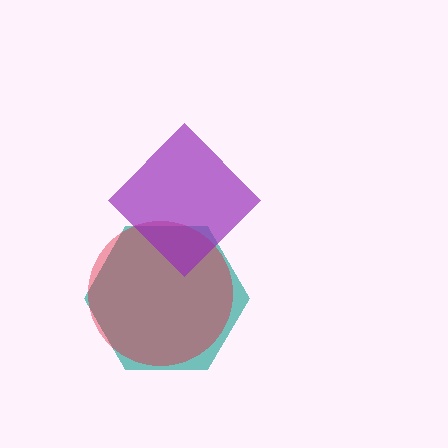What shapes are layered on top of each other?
The layered shapes are: a teal hexagon, a red circle, a purple diamond.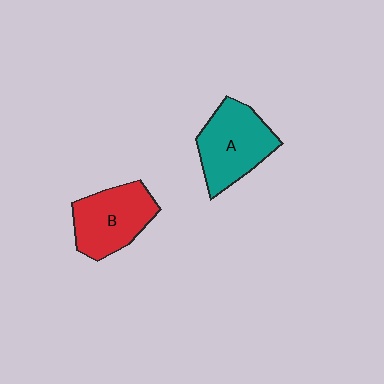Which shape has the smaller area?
Shape B (red).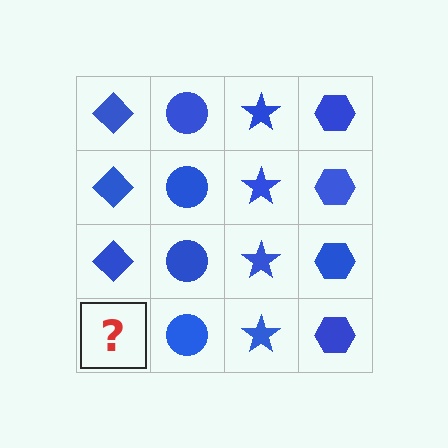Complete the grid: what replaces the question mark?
The question mark should be replaced with a blue diamond.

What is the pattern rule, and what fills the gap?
The rule is that each column has a consistent shape. The gap should be filled with a blue diamond.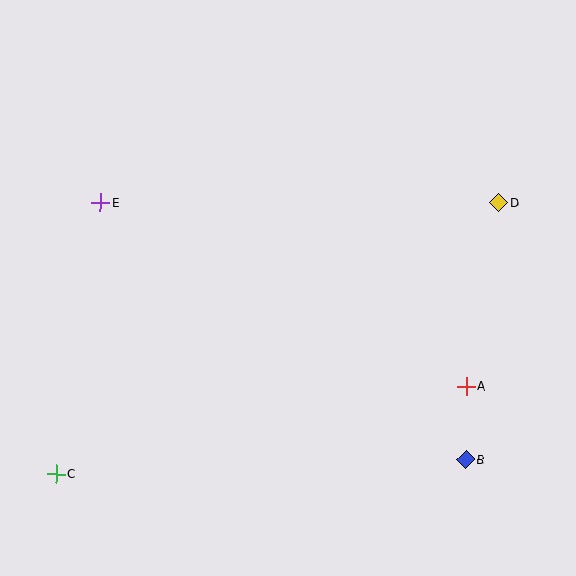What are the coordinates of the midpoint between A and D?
The midpoint between A and D is at (482, 295).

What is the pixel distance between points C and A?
The distance between C and A is 420 pixels.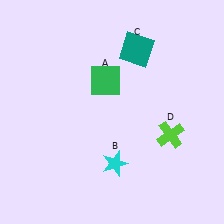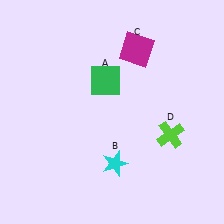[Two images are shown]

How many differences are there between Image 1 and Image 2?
There is 1 difference between the two images.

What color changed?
The square (C) changed from teal in Image 1 to magenta in Image 2.